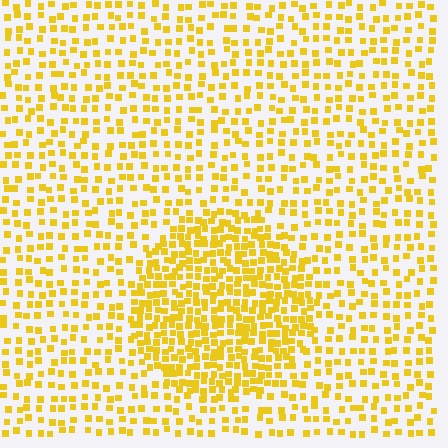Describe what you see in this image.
The image contains small yellow elements arranged at two different densities. A circle-shaped region is visible where the elements are more densely packed than the surrounding area.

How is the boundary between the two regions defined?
The boundary is defined by a change in element density (approximately 2.0x ratio). All elements are the same color, size, and shape.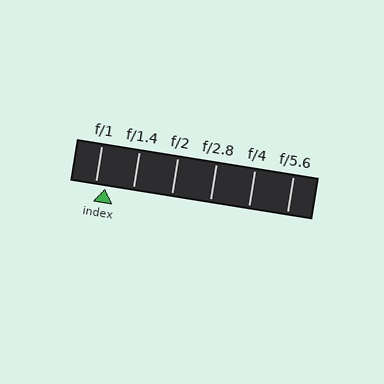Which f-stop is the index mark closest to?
The index mark is closest to f/1.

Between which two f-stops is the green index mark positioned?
The index mark is between f/1 and f/1.4.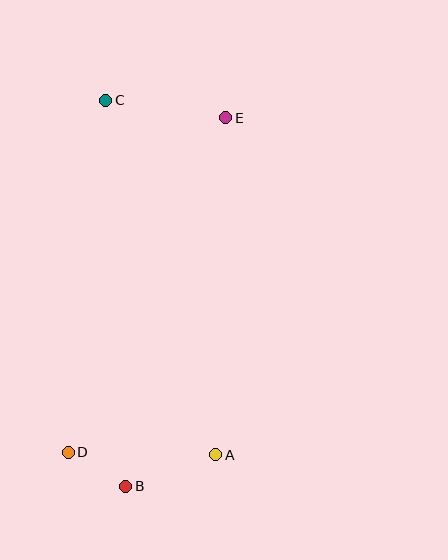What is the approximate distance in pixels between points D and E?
The distance between D and E is approximately 370 pixels.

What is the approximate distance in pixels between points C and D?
The distance between C and D is approximately 354 pixels.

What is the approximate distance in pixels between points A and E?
The distance between A and E is approximately 337 pixels.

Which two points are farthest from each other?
Points B and C are farthest from each other.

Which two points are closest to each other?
Points B and D are closest to each other.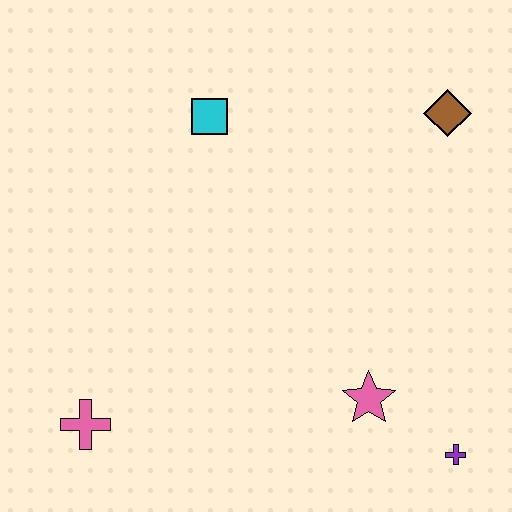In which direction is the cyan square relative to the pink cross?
The cyan square is above the pink cross.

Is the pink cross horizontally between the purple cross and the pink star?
No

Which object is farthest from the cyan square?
The purple cross is farthest from the cyan square.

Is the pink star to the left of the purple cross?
Yes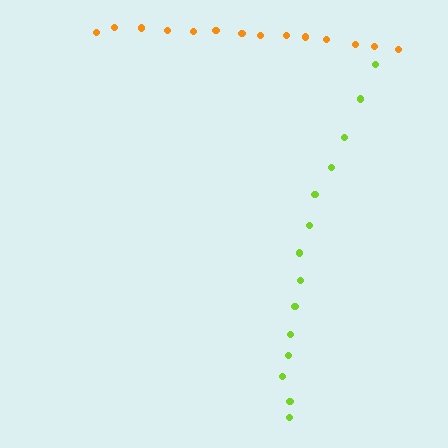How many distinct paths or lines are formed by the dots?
There are 2 distinct paths.